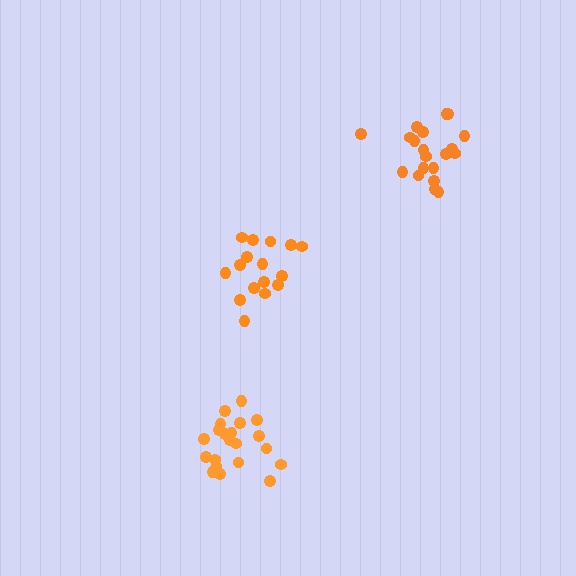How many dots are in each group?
Group 1: 16 dots, Group 2: 21 dots, Group 3: 20 dots (57 total).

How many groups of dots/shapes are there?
There are 3 groups.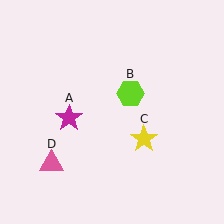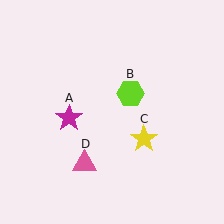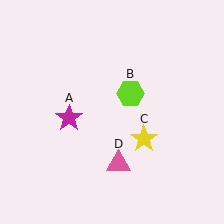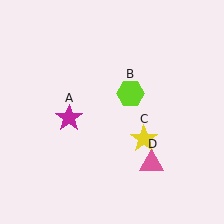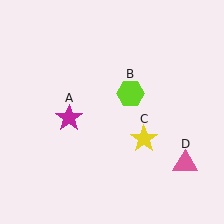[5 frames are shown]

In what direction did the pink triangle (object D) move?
The pink triangle (object D) moved right.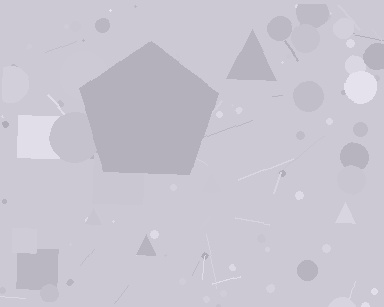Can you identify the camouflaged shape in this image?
The camouflaged shape is a pentagon.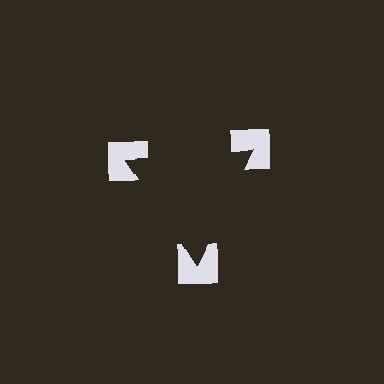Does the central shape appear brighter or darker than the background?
It typically appears slightly darker than the background, even though no actual brightness change is drawn.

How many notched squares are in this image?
There are 3 — one at each vertex of the illusory triangle.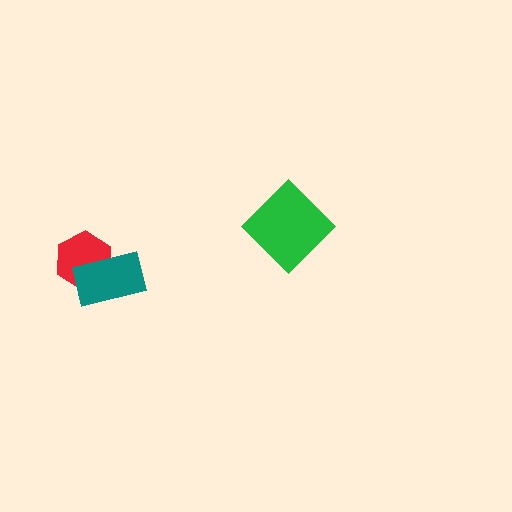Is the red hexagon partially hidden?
Yes, it is partially covered by another shape.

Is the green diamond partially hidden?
No, no other shape covers it.